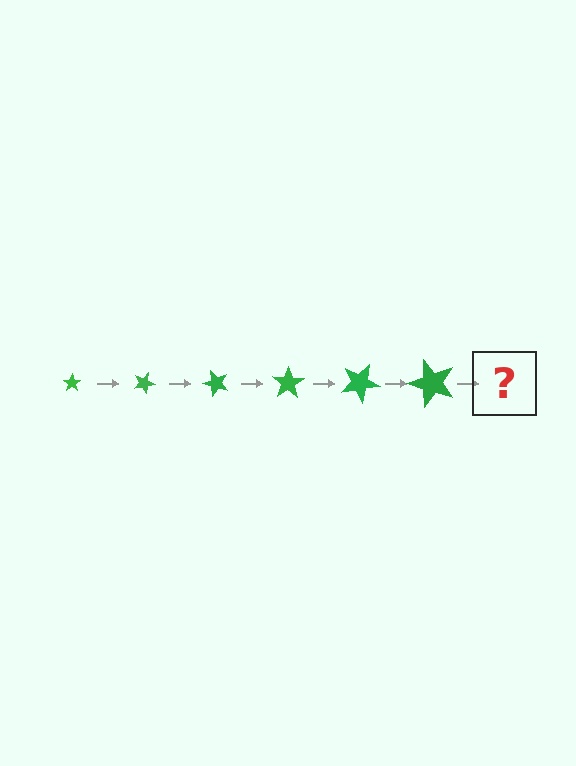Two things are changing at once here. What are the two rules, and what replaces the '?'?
The two rules are that the star grows larger each step and it rotates 25 degrees each step. The '?' should be a star, larger than the previous one and rotated 150 degrees from the start.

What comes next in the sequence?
The next element should be a star, larger than the previous one and rotated 150 degrees from the start.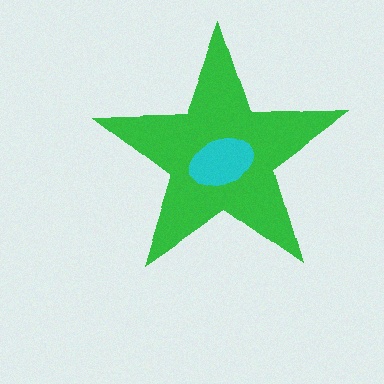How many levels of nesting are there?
2.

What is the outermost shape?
The green star.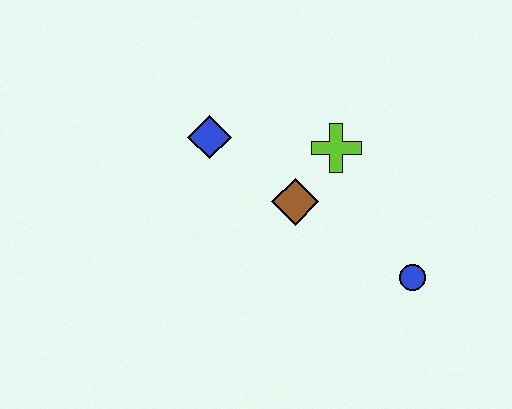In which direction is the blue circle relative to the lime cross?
The blue circle is below the lime cross.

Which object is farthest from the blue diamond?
The blue circle is farthest from the blue diamond.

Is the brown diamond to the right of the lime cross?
No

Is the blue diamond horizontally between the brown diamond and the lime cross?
No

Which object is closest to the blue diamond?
The brown diamond is closest to the blue diamond.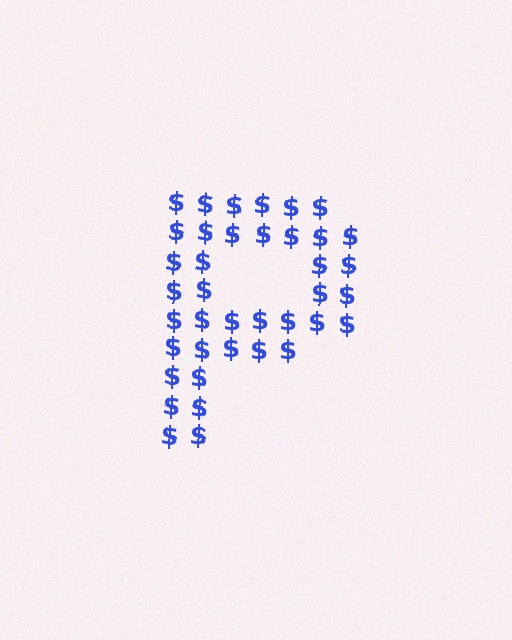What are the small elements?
The small elements are dollar signs.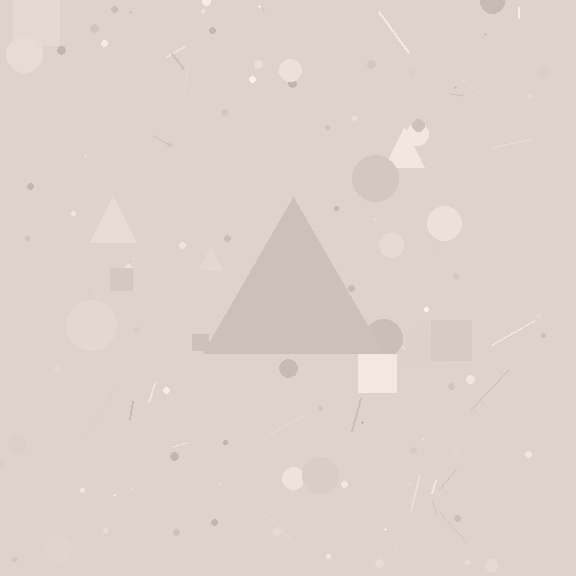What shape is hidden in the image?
A triangle is hidden in the image.